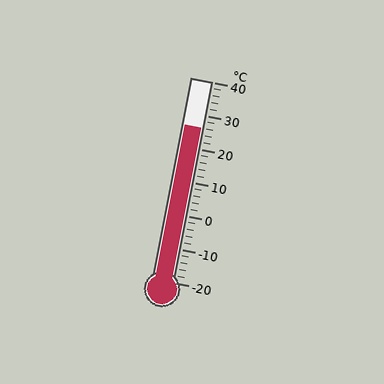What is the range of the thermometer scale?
The thermometer scale ranges from -20°C to 40°C.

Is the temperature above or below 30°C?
The temperature is below 30°C.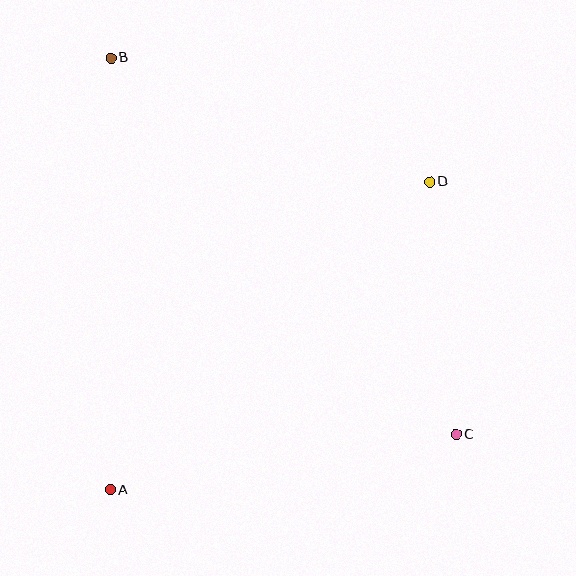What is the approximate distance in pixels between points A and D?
The distance between A and D is approximately 444 pixels.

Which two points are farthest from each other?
Points B and C are farthest from each other.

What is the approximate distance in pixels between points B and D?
The distance between B and D is approximately 342 pixels.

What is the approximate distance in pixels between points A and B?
The distance between A and B is approximately 432 pixels.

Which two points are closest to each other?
Points C and D are closest to each other.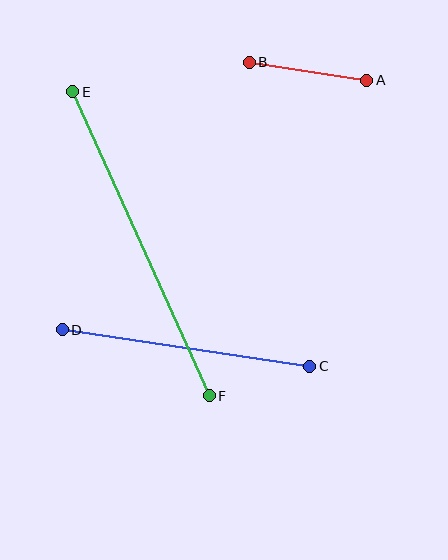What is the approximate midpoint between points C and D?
The midpoint is at approximately (186, 348) pixels.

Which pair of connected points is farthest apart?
Points E and F are farthest apart.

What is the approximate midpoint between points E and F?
The midpoint is at approximately (141, 244) pixels.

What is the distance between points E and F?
The distance is approximately 333 pixels.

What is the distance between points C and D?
The distance is approximately 250 pixels.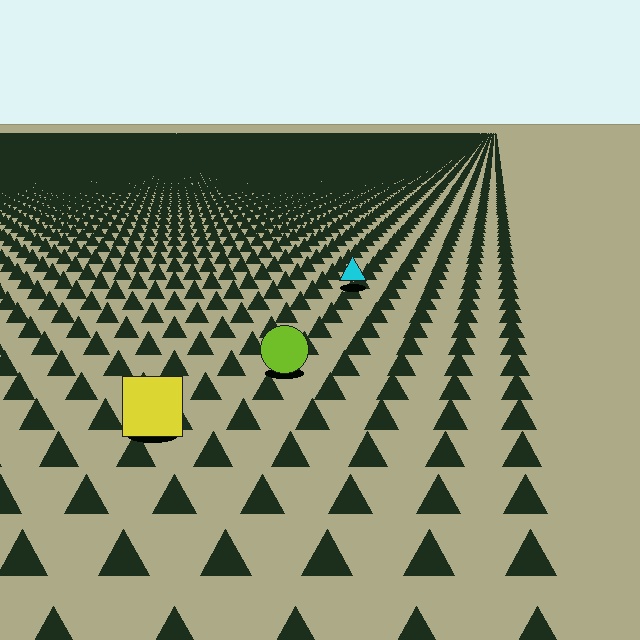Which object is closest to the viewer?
The yellow square is closest. The texture marks near it are larger and more spread out.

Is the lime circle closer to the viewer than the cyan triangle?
Yes. The lime circle is closer — you can tell from the texture gradient: the ground texture is coarser near it.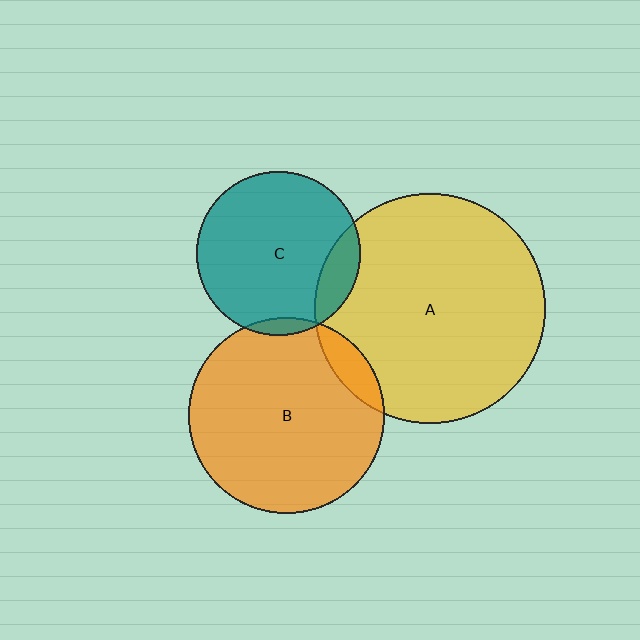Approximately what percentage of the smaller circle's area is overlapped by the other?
Approximately 15%.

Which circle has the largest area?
Circle A (yellow).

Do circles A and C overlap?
Yes.